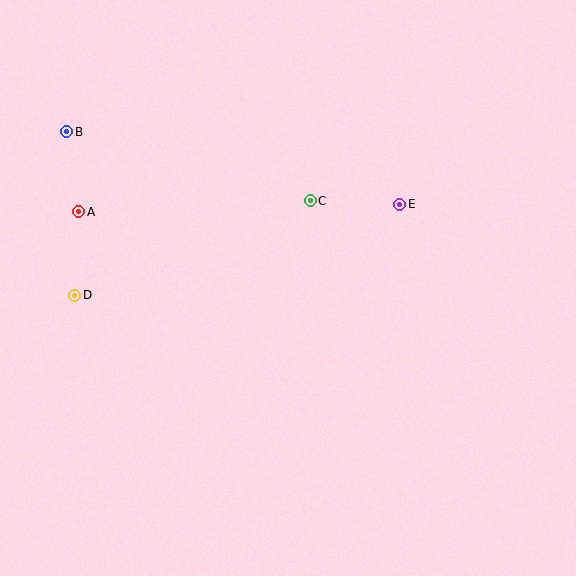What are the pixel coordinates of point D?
Point D is at (75, 295).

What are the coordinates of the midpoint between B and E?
The midpoint between B and E is at (233, 168).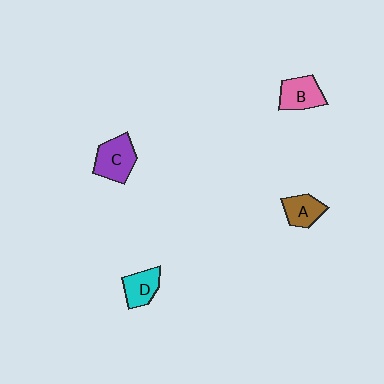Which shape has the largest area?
Shape C (purple).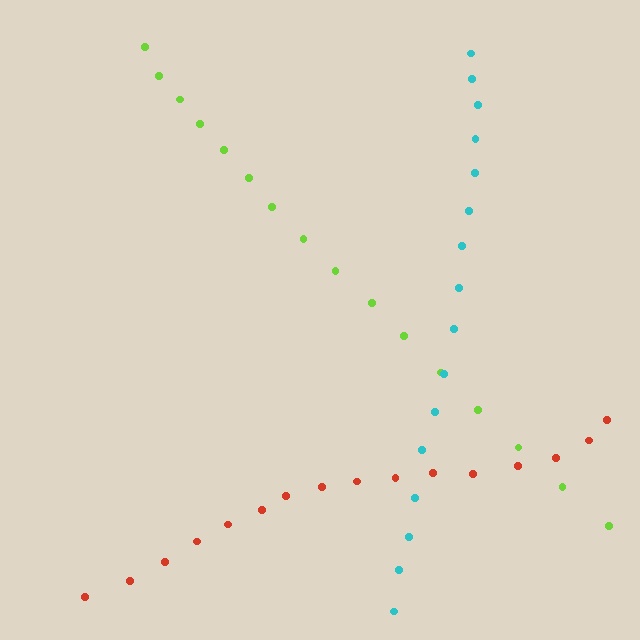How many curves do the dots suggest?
There are 3 distinct paths.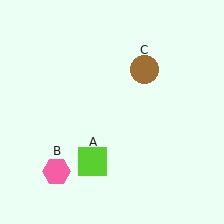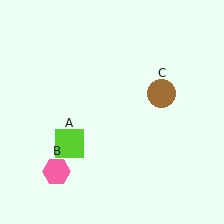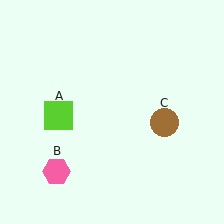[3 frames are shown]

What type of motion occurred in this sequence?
The lime square (object A), brown circle (object C) rotated clockwise around the center of the scene.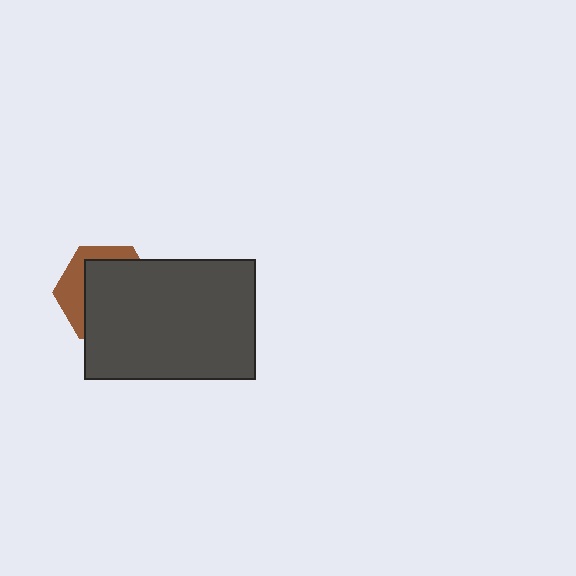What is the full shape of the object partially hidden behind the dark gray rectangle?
The partially hidden object is a brown hexagon.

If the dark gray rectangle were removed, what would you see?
You would see the complete brown hexagon.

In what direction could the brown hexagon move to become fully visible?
The brown hexagon could move toward the upper-left. That would shift it out from behind the dark gray rectangle entirely.